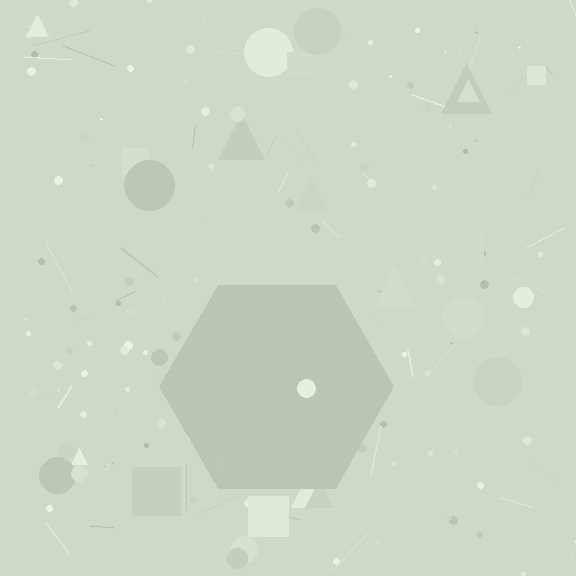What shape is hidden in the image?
A hexagon is hidden in the image.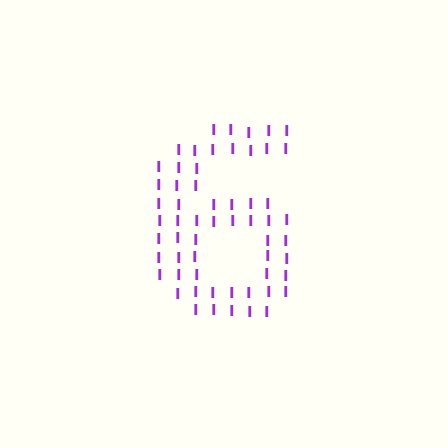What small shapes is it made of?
It is made of small letter I's.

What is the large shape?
The large shape is the digit 6.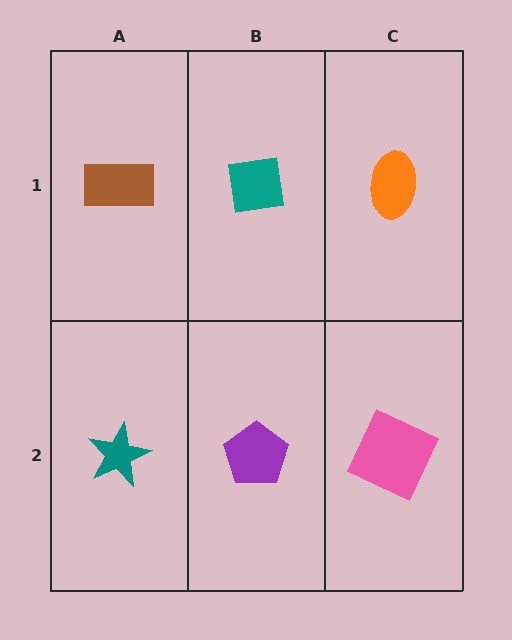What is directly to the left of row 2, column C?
A purple pentagon.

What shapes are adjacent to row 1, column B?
A purple pentagon (row 2, column B), a brown rectangle (row 1, column A), an orange ellipse (row 1, column C).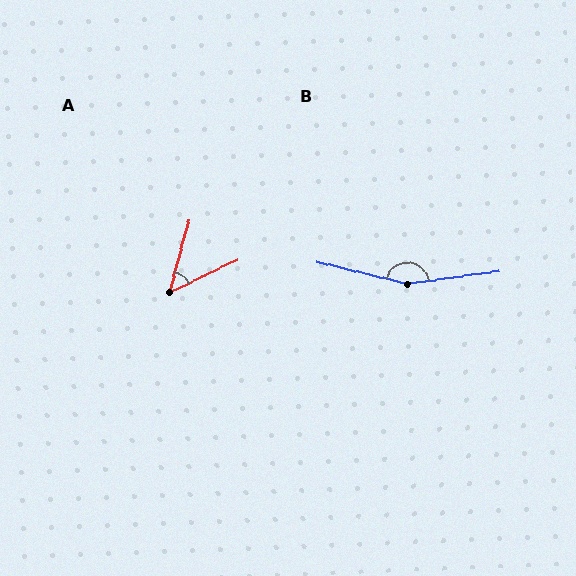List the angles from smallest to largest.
A (49°), B (158°).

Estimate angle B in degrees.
Approximately 158 degrees.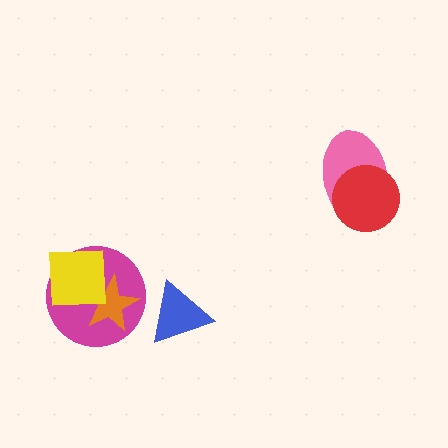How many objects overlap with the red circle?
1 object overlaps with the red circle.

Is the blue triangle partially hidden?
No, no other shape covers it.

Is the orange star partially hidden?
Yes, it is partially covered by another shape.